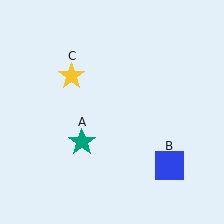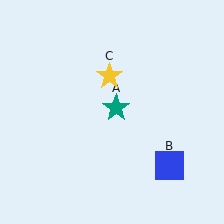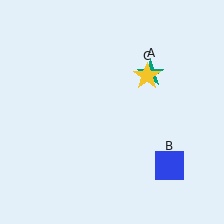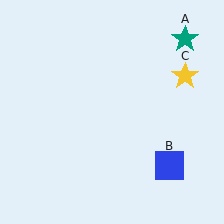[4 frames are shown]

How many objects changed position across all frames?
2 objects changed position: teal star (object A), yellow star (object C).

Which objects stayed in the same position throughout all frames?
Blue square (object B) remained stationary.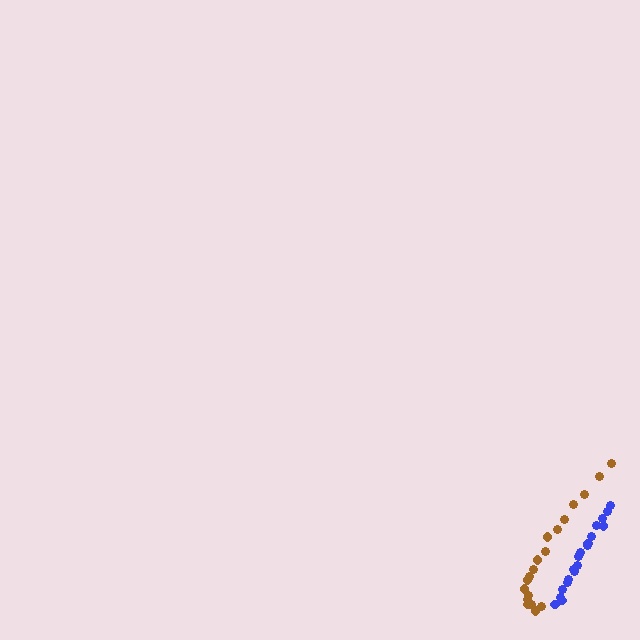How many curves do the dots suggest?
There are 2 distinct paths.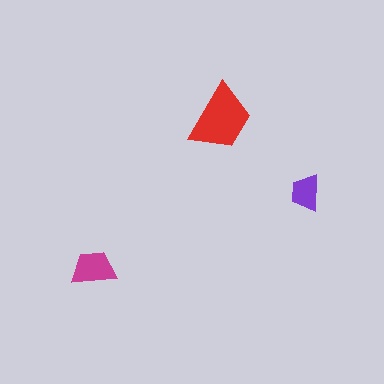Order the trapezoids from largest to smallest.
the red one, the magenta one, the purple one.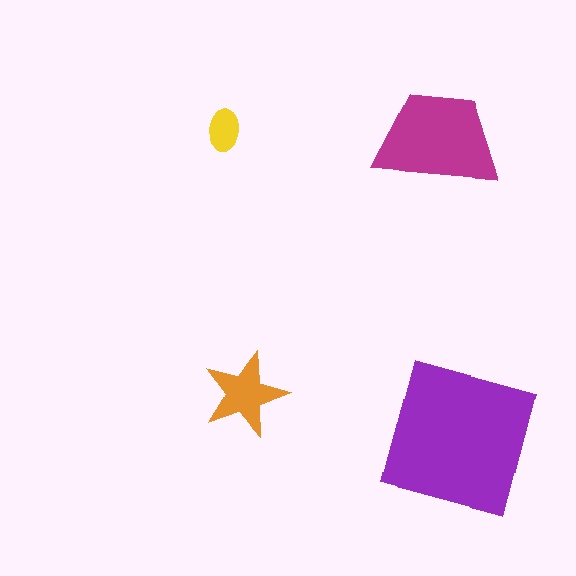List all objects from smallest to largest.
The yellow ellipse, the orange star, the magenta trapezoid, the purple square.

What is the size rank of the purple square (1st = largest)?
1st.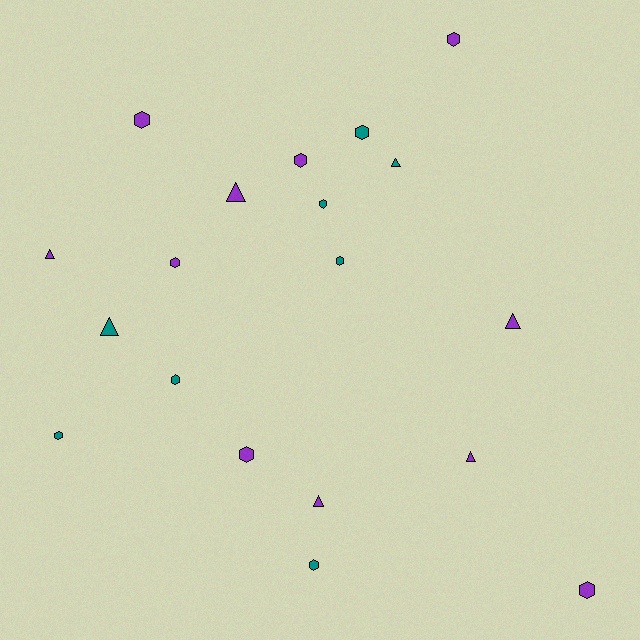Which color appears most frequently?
Purple, with 11 objects.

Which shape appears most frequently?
Hexagon, with 12 objects.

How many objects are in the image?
There are 19 objects.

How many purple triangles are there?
There are 5 purple triangles.